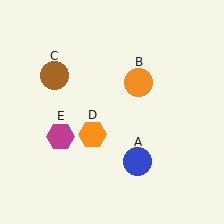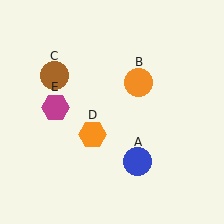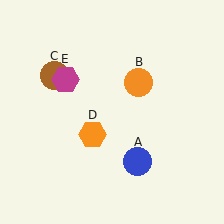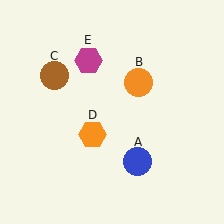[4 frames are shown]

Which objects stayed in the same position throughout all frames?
Blue circle (object A) and orange circle (object B) and brown circle (object C) and orange hexagon (object D) remained stationary.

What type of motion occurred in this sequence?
The magenta hexagon (object E) rotated clockwise around the center of the scene.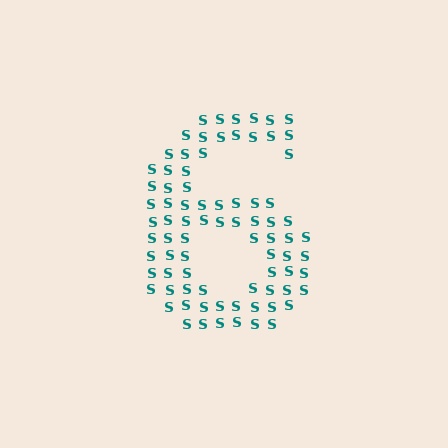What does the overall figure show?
The overall figure shows the digit 6.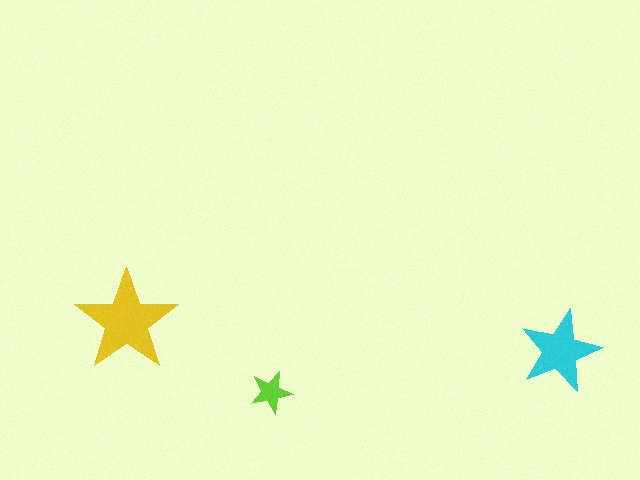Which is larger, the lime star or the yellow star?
The yellow one.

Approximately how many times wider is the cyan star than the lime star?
About 2 times wider.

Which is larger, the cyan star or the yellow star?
The yellow one.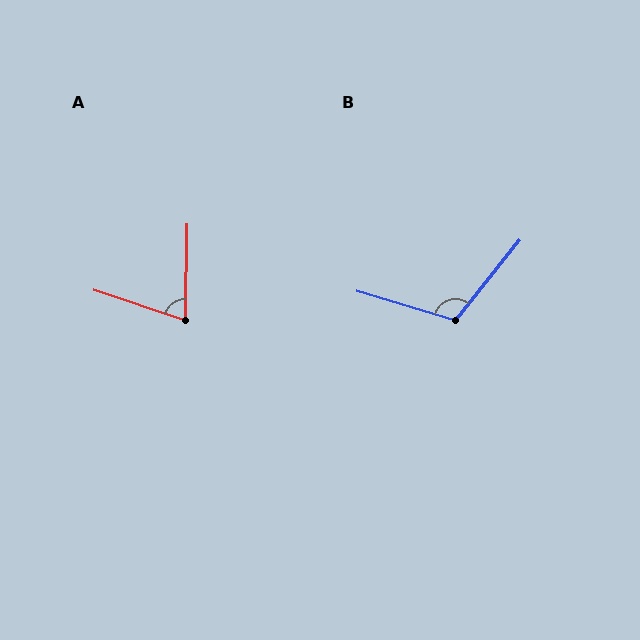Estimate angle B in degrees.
Approximately 112 degrees.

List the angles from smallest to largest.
A (73°), B (112°).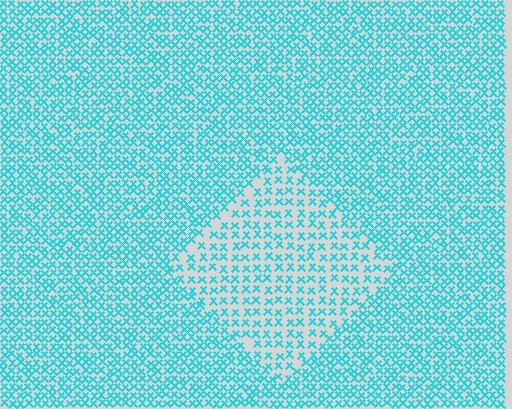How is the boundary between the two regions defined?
The boundary is defined by a change in element density (approximately 1.8x ratio). All elements are the same color, size, and shape.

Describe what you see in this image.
The image contains small cyan elements arranged at two different densities. A diamond-shaped region is visible where the elements are less densely packed than the surrounding area.